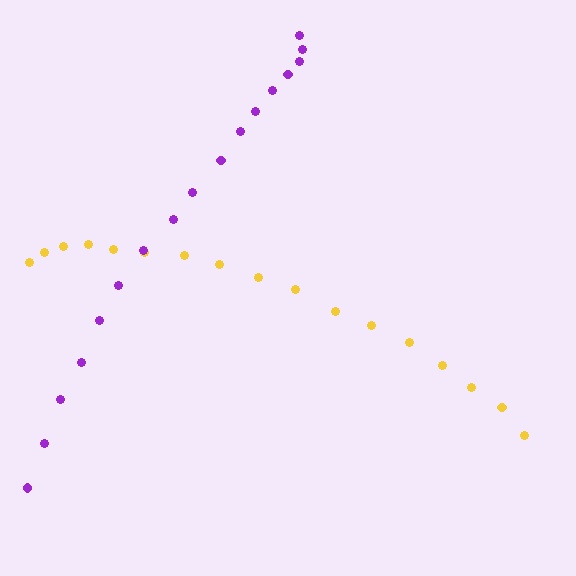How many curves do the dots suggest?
There are 2 distinct paths.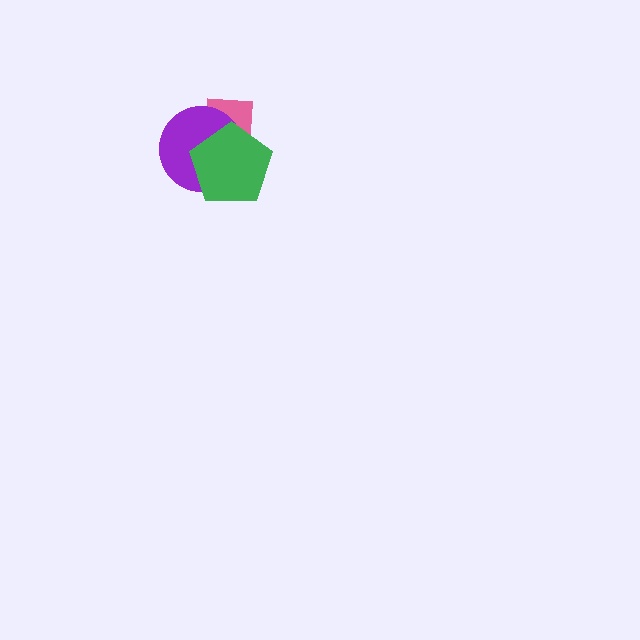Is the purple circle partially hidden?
Yes, it is partially covered by another shape.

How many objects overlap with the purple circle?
2 objects overlap with the purple circle.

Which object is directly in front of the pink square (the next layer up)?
The purple circle is directly in front of the pink square.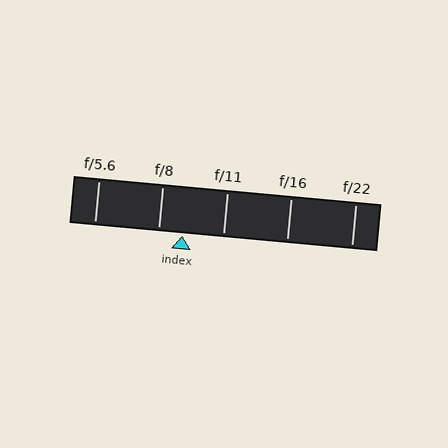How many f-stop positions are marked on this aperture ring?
There are 5 f-stop positions marked.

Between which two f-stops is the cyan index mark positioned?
The index mark is between f/8 and f/11.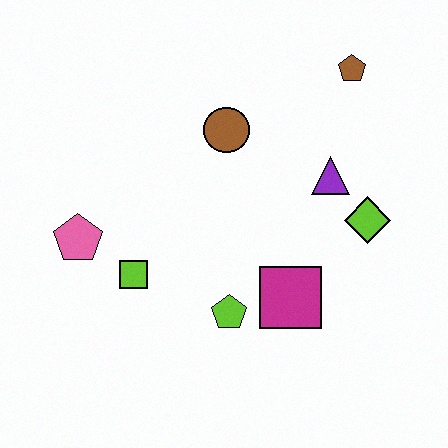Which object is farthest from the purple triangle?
The pink pentagon is farthest from the purple triangle.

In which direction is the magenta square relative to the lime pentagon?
The magenta square is to the right of the lime pentagon.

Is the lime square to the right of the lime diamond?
No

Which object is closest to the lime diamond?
The purple triangle is closest to the lime diamond.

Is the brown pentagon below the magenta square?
No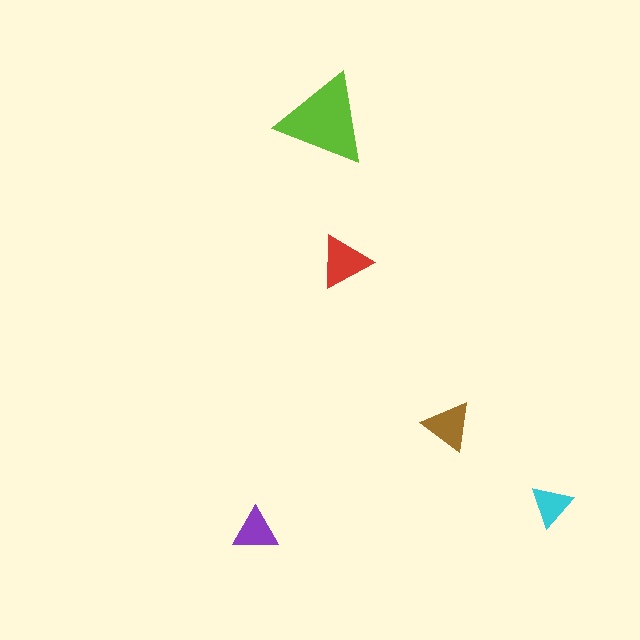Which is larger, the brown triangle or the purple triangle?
The brown one.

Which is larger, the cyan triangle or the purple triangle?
The purple one.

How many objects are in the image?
There are 5 objects in the image.